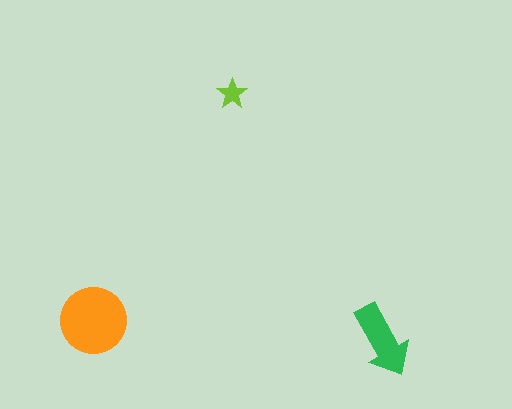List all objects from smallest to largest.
The lime star, the green arrow, the orange circle.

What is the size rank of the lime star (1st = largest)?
3rd.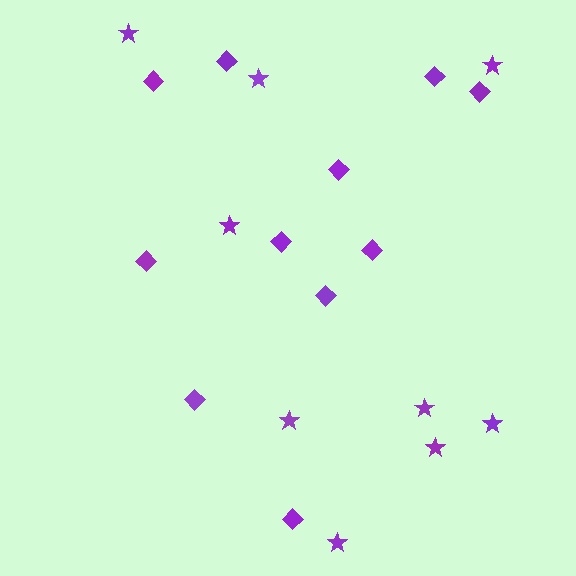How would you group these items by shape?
There are 2 groups: one group of diamonds (11) and one group of stars (9).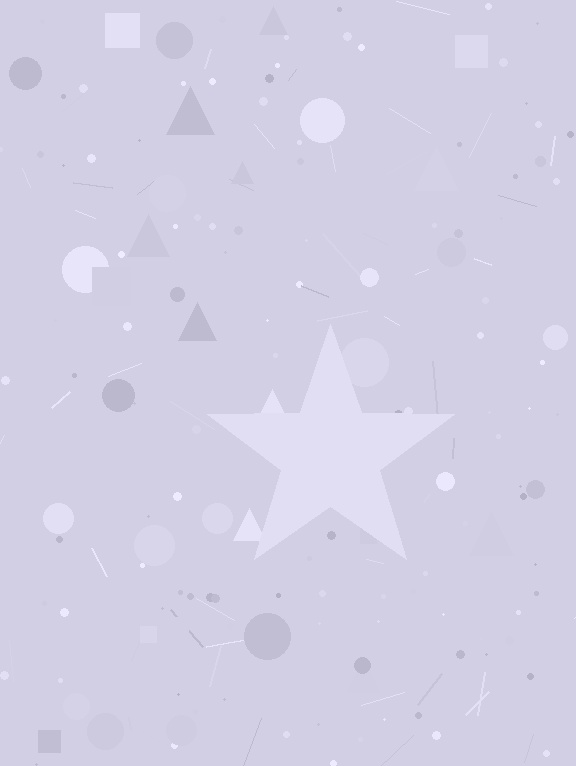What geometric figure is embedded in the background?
A star is embedded in the background.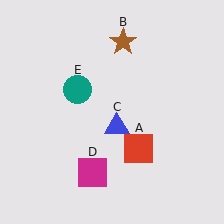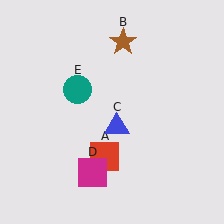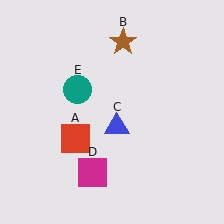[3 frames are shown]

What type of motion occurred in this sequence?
The red square (object A) rotated clockwise around the center of the scene.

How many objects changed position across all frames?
1 object changed position: red square (object A).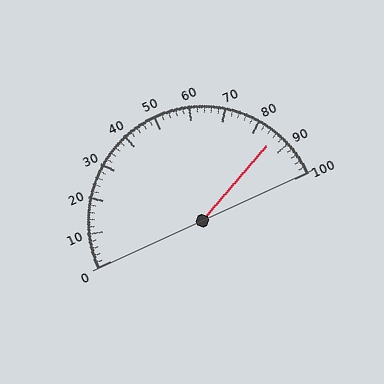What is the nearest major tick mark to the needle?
The nearest major tick mark is 90.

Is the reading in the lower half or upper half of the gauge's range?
The reading is in the upper half of the range (0 to 100).